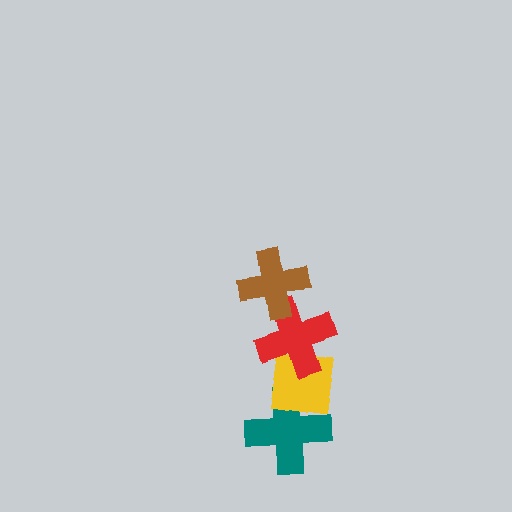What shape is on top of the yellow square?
The red cross is on top of the yellow square.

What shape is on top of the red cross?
The brown cross is on top of the red cross.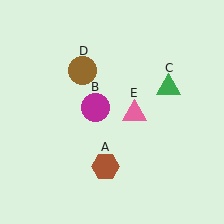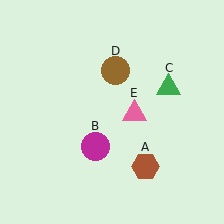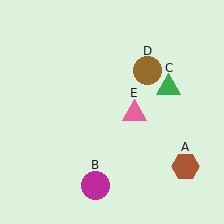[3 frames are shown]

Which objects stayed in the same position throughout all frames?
Green triangle (object C) and pink triangle (object E) remained stationary.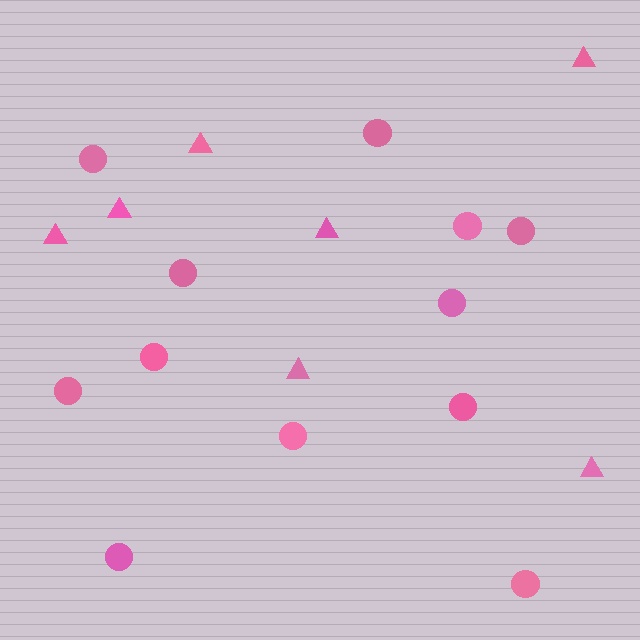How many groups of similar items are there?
There are 2 groups: one group of triangles (7) and one group of circles (12).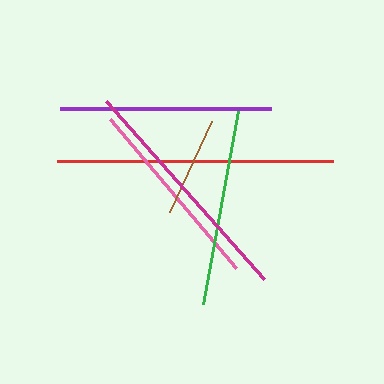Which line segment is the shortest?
The brown line is the shortest at approximately 100 pixels.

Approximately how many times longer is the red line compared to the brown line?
The red line is approximately 2.8 times the length of the brown line.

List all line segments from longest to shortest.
From longest to shortest: red, magenta, purple, green, pink, brown.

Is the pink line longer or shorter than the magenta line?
The magenta line is longer than the pink line.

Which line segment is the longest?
The red line is the longest at approximately 276 pixels.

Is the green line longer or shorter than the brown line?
The green line is longer than the brown line.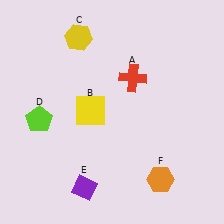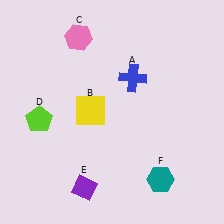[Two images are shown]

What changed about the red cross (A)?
In Image 1, A is red. In Image 2, it changed to blue.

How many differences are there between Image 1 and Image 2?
There are 3 differences between the two images.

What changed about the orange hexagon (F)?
In Image 1, F is orange. In Image 2, it changed to teal.